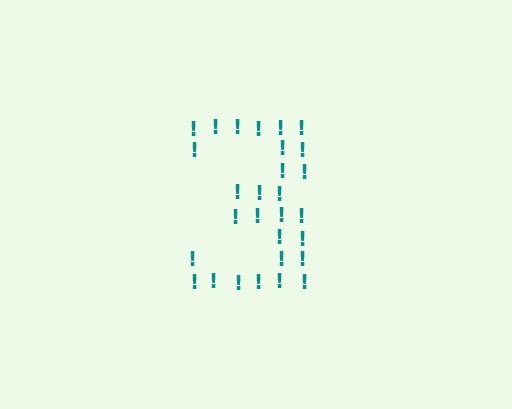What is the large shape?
The large shape is the digit 3.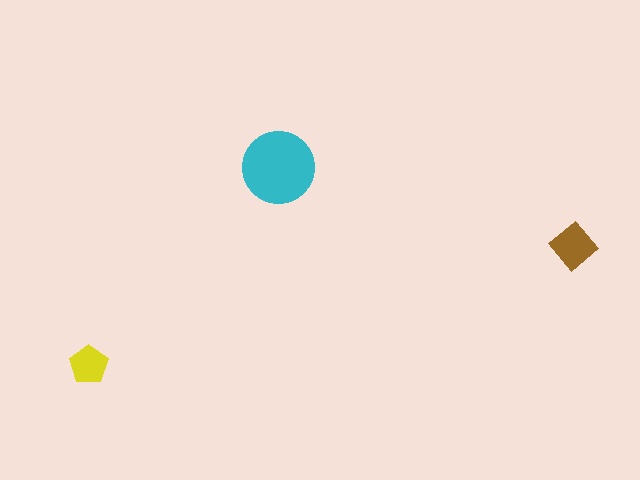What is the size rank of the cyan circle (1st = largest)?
1st.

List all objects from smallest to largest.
The yellow pentagon, the brown diamond, the cyan circle.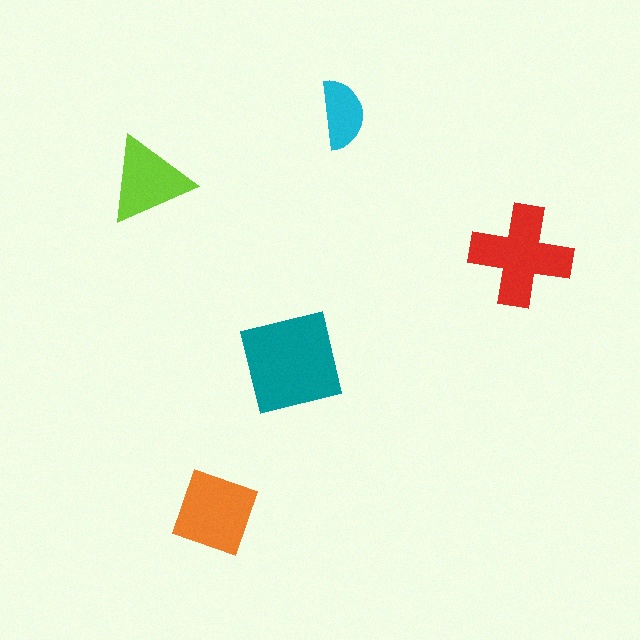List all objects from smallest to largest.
The cyan semicircle, the lime triangle, the orange square, the red cross, the teal square.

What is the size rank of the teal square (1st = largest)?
1st.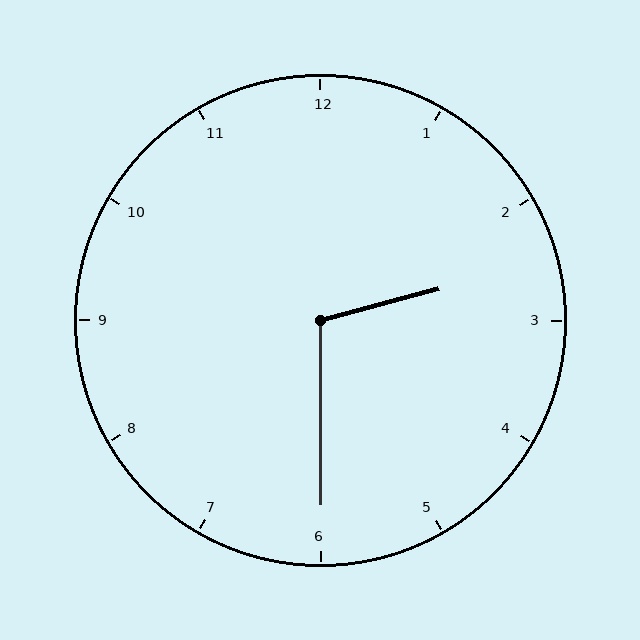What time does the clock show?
2:30.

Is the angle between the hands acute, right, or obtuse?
It is obtuse.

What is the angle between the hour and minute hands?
Approximately 105 degrees.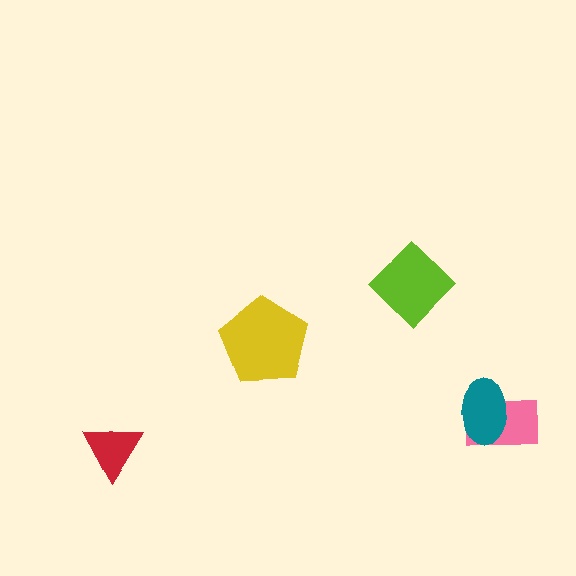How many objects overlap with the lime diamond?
0 objects overlap with the lime diamond.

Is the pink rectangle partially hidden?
Yes, it is partially covered by another shape.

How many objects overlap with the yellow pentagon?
0 objects overlap with the yellow pentagon.